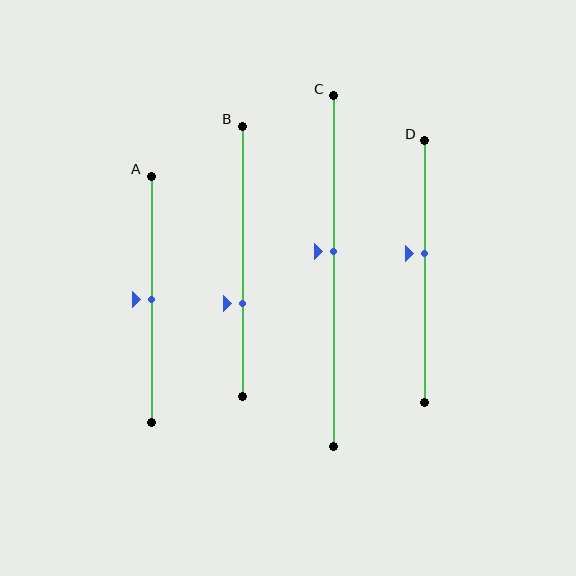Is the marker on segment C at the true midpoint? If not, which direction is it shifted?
No, the marker on segment C is shifted upward by about 6% of the segment length.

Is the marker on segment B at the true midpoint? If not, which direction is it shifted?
No, the marker on segment B is shifted downward by about 16% of the segment length.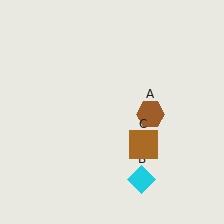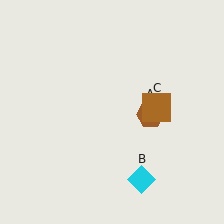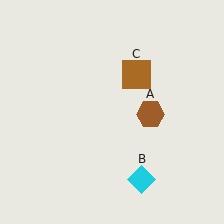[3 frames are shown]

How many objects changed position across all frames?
1 object changed position: brown square (object C).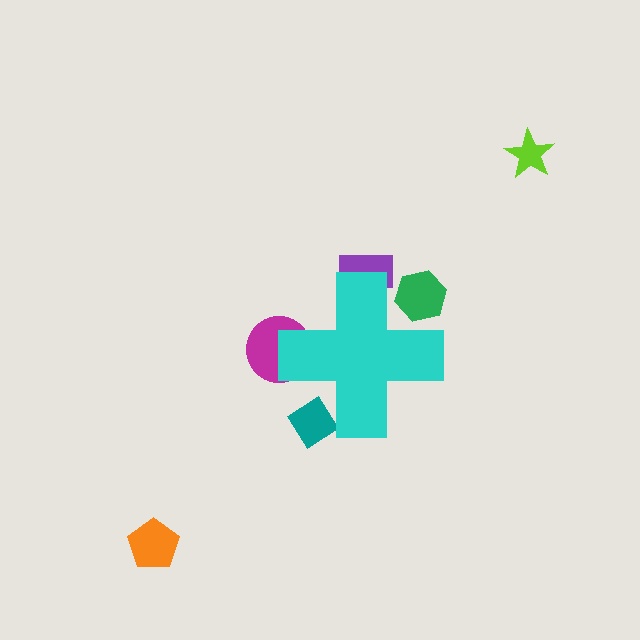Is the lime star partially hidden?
No, the lime star is fully visible.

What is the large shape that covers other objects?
A cyan cross.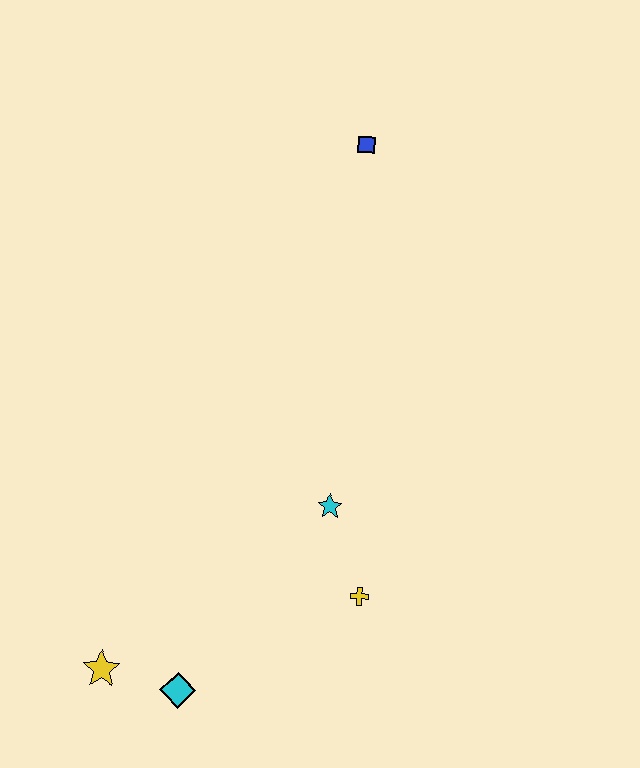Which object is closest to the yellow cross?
The cyan star is closest to the yellow cross.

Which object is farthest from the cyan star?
The blue square is farthest from the cyan star.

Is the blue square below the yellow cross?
No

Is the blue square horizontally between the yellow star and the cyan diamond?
No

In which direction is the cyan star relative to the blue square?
The cyan star is below the blue square.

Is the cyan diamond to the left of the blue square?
Yes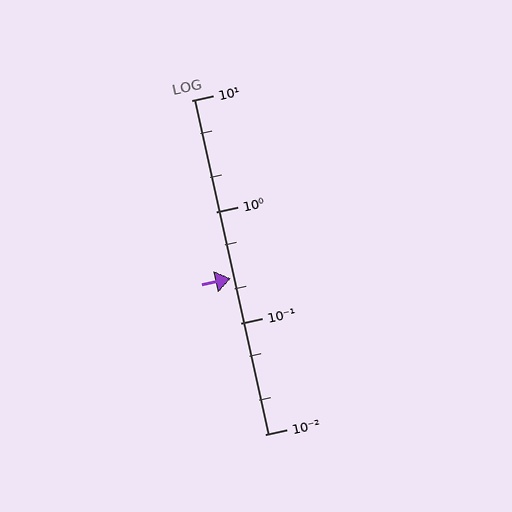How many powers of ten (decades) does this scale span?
The scale spans 3 decades, from 0.01 to 10.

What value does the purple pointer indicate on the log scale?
The pointer indicates approximately 0.25.